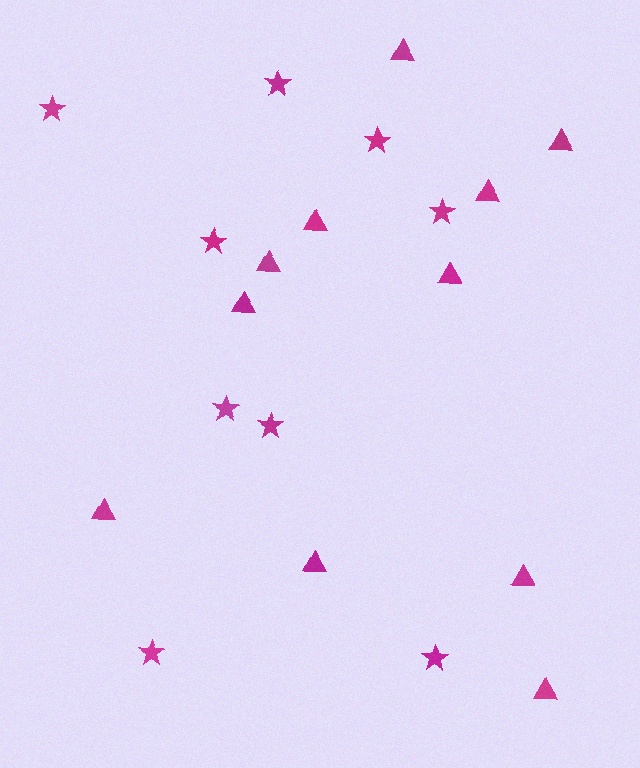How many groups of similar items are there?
There are 2 groups: one group of triangles (11) and one group of stars (9).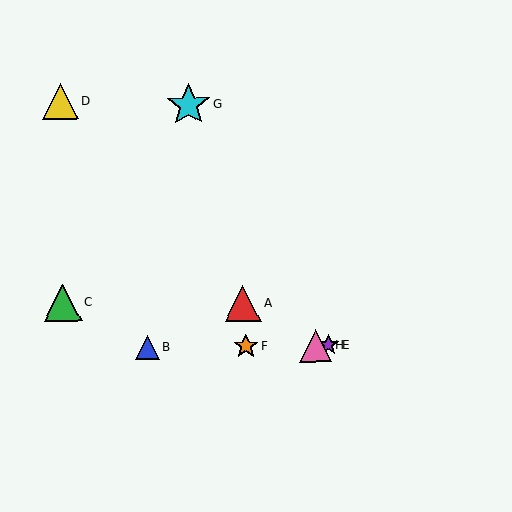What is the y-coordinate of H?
Object H is at y≈346.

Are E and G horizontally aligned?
No, E is at y≈346 and G is at y≈105.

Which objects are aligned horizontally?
Objects B, E, F, H are aligned horizontally.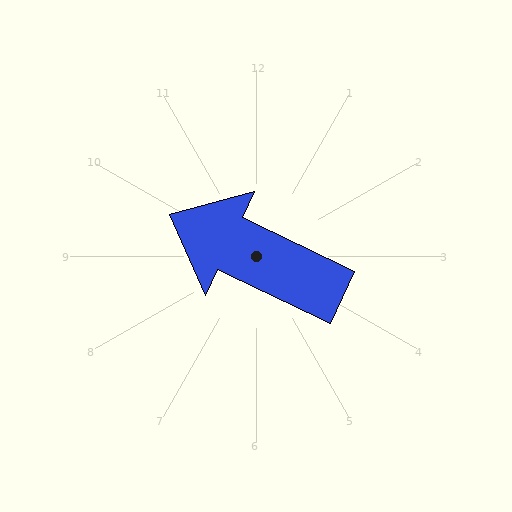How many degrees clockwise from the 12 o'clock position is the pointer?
Approximately 295 degrees.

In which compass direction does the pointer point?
Northwest.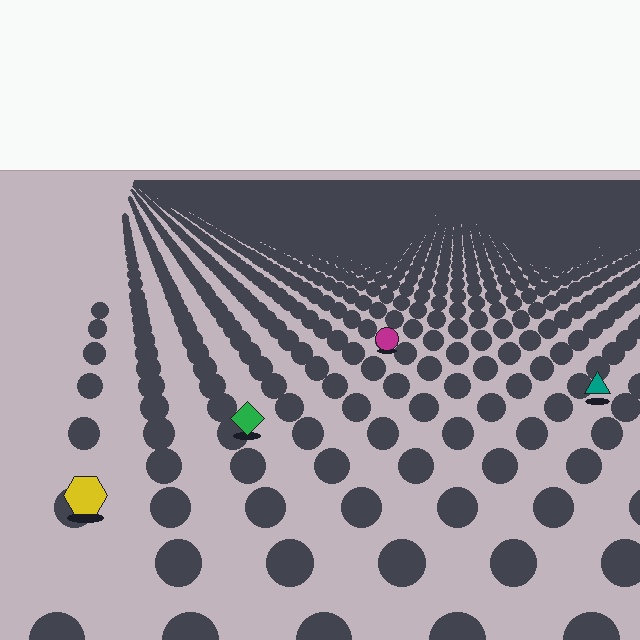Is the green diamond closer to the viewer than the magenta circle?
Yes. The green diamond is closer — you can tell from the texture gradient: the ground texture is coarser near it.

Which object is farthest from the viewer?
The magenta circle is farthest from the viewer. It appears smaller and the ground texture around it is denser.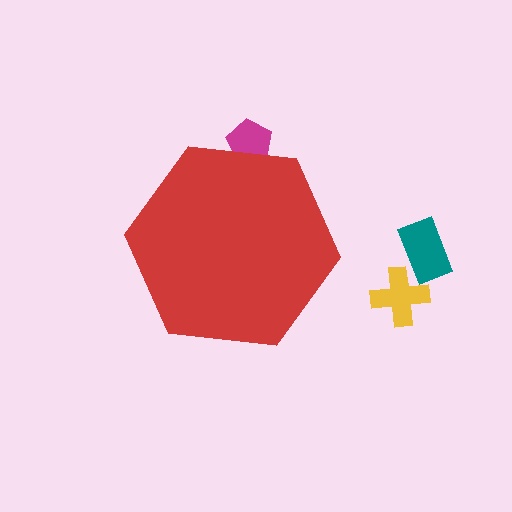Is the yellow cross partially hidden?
No, the yellow cross is fully visible.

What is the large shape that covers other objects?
A red hexagon.